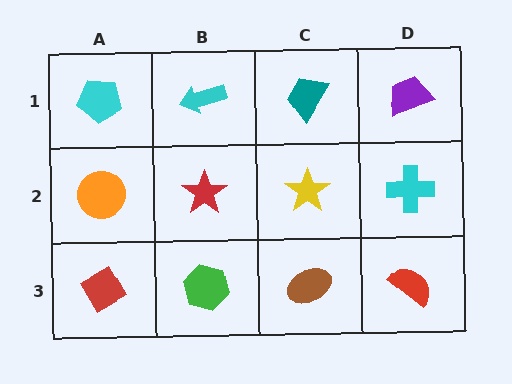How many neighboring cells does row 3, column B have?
3.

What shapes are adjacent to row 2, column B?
A cyan arrow (row 1, column B), a green hexagon (row 3, column B), an orange circle (row 2, column A), a yellow star (row 2, column C).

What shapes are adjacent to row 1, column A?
An orange circle (row 2, column A), a cyan arrow (row 1, column B).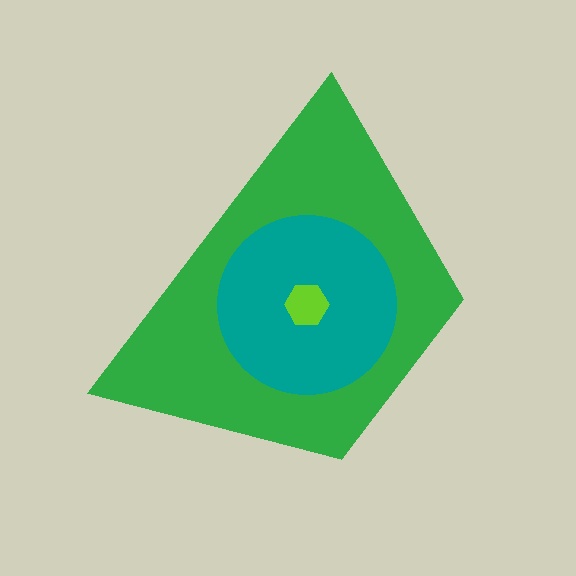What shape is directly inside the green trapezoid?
The teal circle.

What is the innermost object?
The lime hexagon.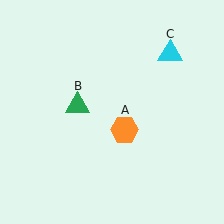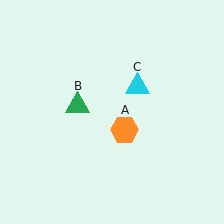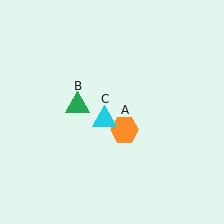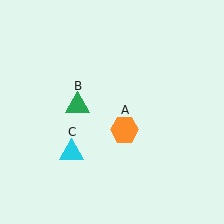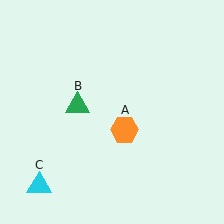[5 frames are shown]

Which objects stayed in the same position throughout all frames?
Orange hexagon (object A) and green triangle (object B) remained stationary.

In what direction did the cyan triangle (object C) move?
The cyan triangle (object C) moved down and to the left.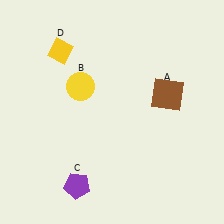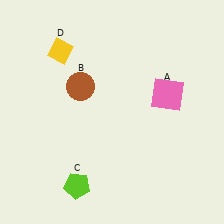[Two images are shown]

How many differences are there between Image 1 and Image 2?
There are 3 differences between the two images.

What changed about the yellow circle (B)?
In Image 1, B is yellow. In Image 2, it changed to brown.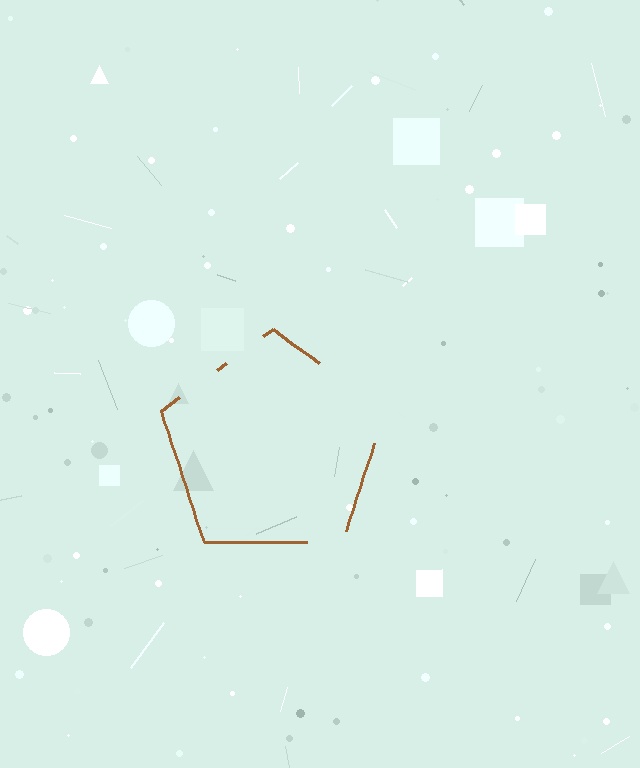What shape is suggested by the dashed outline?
The dashed outline suggests a pentagon.